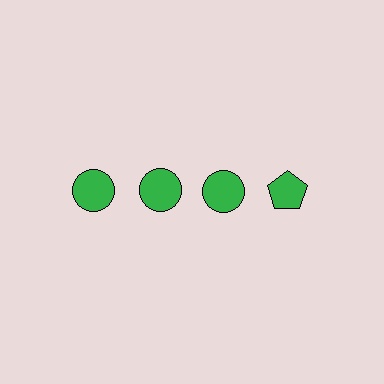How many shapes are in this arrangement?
There are 4 shapes arranged in a grid pattern.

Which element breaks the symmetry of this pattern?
The green pentagon in the top row, second from right column breaks the symmetry. All other shapes are green circles.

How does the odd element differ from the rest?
It has a different shape: pentagon instead of circle.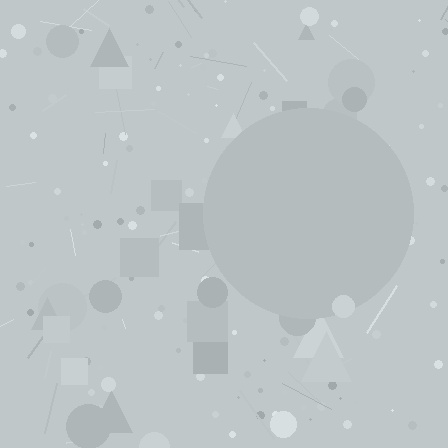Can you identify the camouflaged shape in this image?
The camouflaged shape is a circle.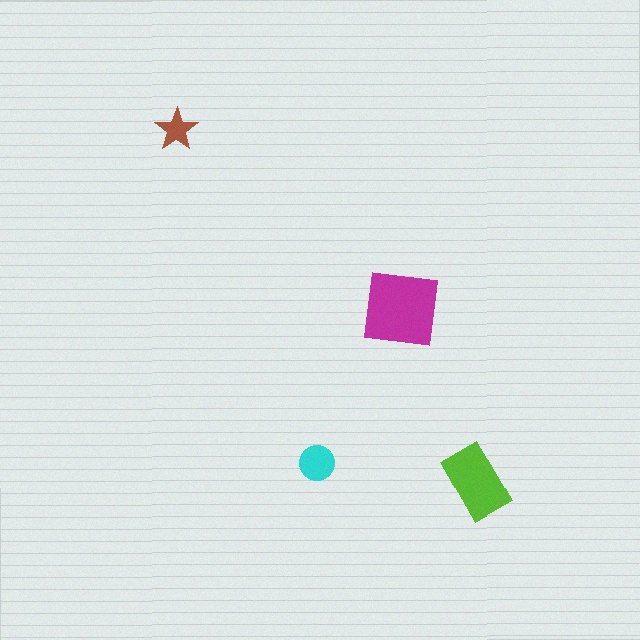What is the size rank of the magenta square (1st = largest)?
1st.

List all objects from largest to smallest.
The magenta square, the lime rectangle, the cyan circle, the brown star.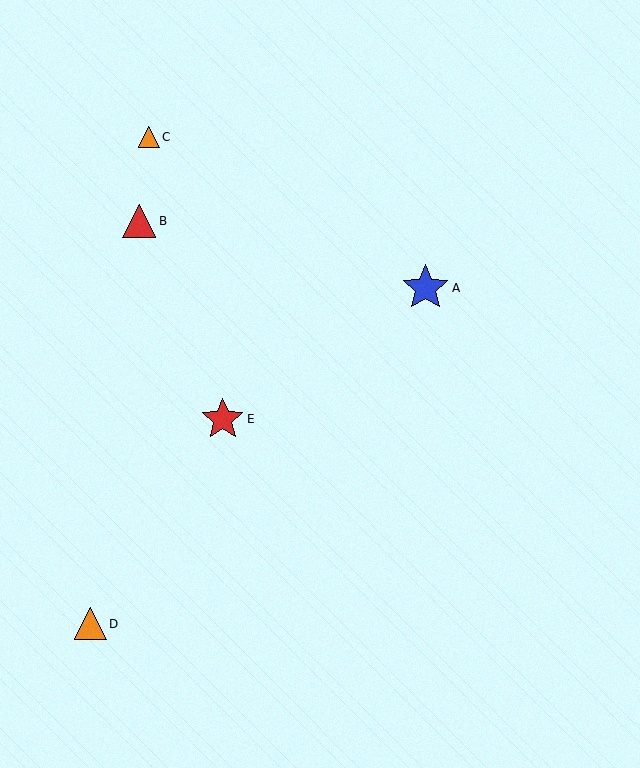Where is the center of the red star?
The center of the red star is at (223, 419).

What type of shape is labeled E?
Shape E is a red star.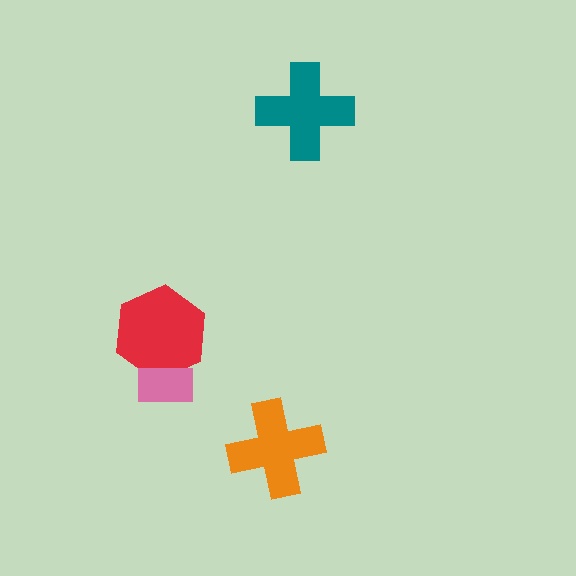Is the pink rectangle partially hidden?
No, no other shape covers it.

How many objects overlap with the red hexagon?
1 object overlaps with the red hexagon.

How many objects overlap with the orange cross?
0 objects overlap with the orange cross.